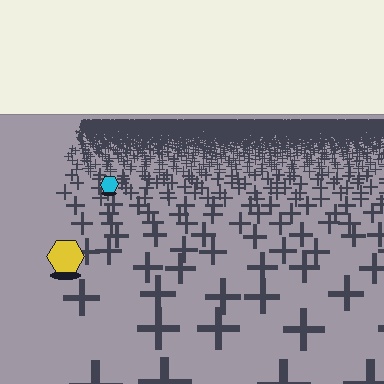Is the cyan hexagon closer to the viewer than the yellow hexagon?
No. The yellow hexagon is closer — you can tell from the texture gradient: the ground texture is coarser near it.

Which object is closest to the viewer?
The yellow hexagon is closest. The texture marks near it are larger and more spread out.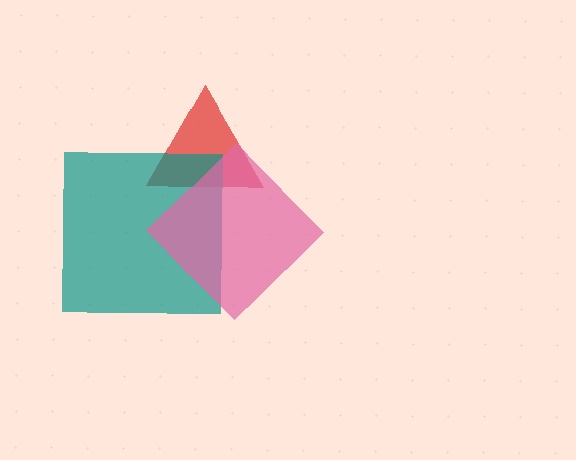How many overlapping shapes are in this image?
There are 3 overlapping shapes in the image.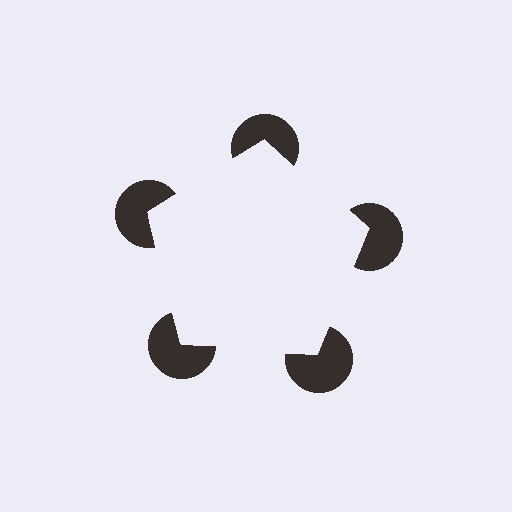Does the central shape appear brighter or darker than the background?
It typically appears slightly brighter than the background, even though no actual brightness change is drawn.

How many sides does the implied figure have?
5 sides.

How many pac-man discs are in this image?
There are 5 — one at each vertex of the illusory pentagon.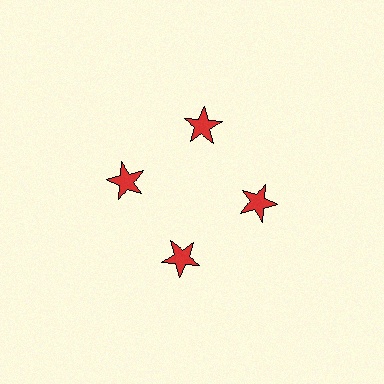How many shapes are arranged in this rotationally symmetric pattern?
There are 4 shapes, arranged in 4 groups of 1.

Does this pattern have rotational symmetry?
Yes, this pattern has 4-fold rotational symmetry. It looks the same after rotating 90 degrees around the center.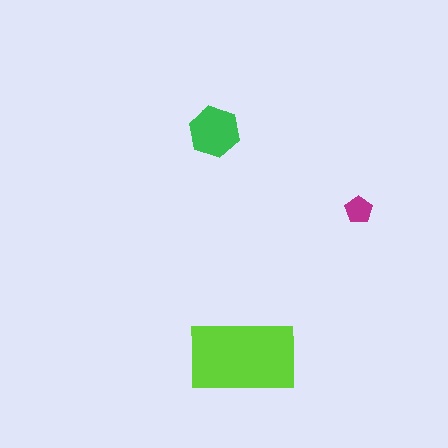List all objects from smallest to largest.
The magenta pentagon, the green hexagon, the lime rectangle.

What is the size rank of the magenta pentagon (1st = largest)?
3rd.